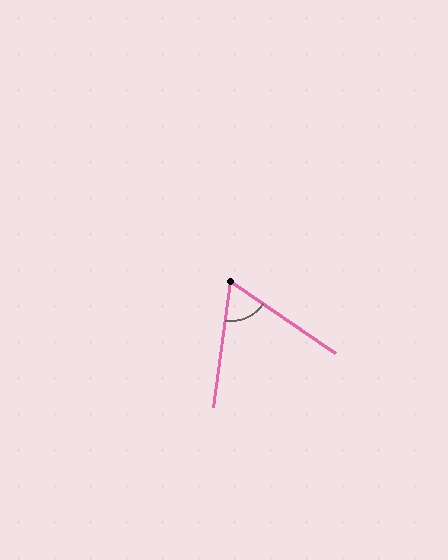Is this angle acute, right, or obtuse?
It is acute.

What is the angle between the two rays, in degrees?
Approximately 63 degrees.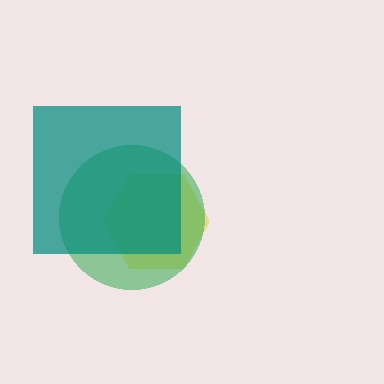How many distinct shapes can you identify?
There are 3 distinct shapes: a yellow hexagon, a green circle, a teal square.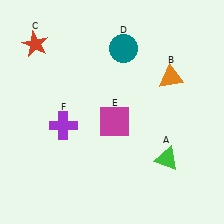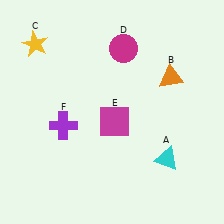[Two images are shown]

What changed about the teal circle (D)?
In Image 1, D is teal. In Image 2, it changed to magenta.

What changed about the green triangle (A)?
In Image 1, A is green. In Image 2, it changed to cyan.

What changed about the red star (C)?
In Image 1, C is red. In Image 2, it changed to yellow.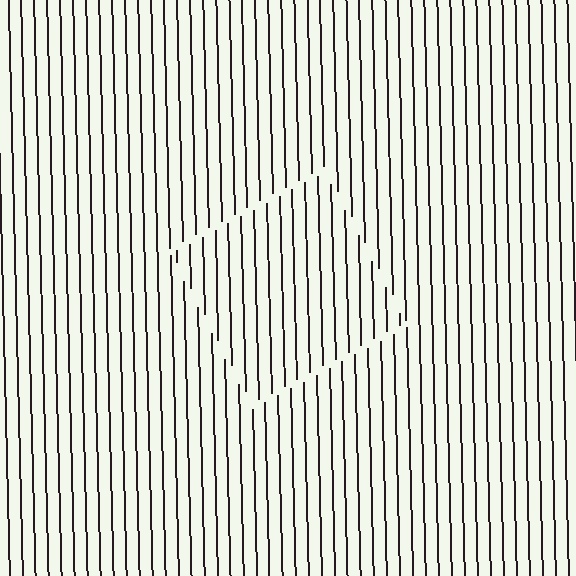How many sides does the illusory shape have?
4 sides — the line-ends trace a square.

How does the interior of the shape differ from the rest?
The interior of the shape contains the same grating, shifted by half a period — the contour is defined by the phase discontinuity where line-ends from the inner and outer gratings abut.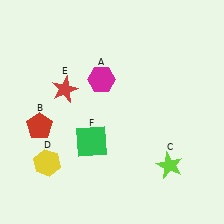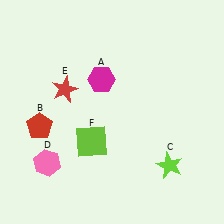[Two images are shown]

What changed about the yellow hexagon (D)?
In Image 1, D is yellow. In Image 2, it changed to pink.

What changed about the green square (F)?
In Image 1, F is green. In Image 2, it changed to lime.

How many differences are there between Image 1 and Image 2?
There are 2 differences between the two images.